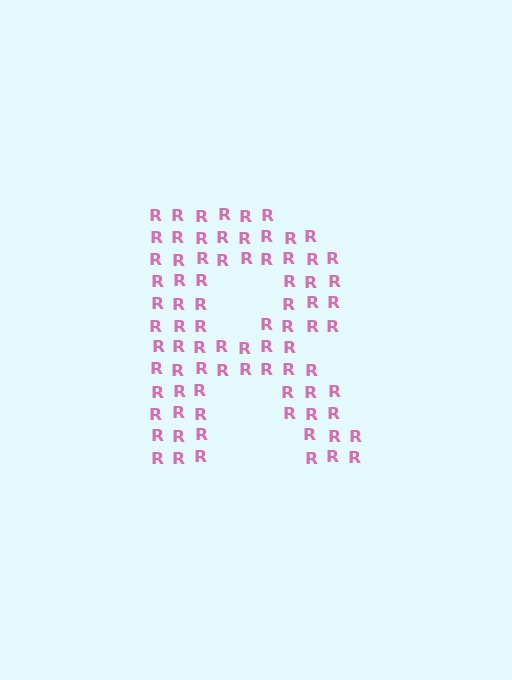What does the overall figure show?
The overall figure shows the letter R.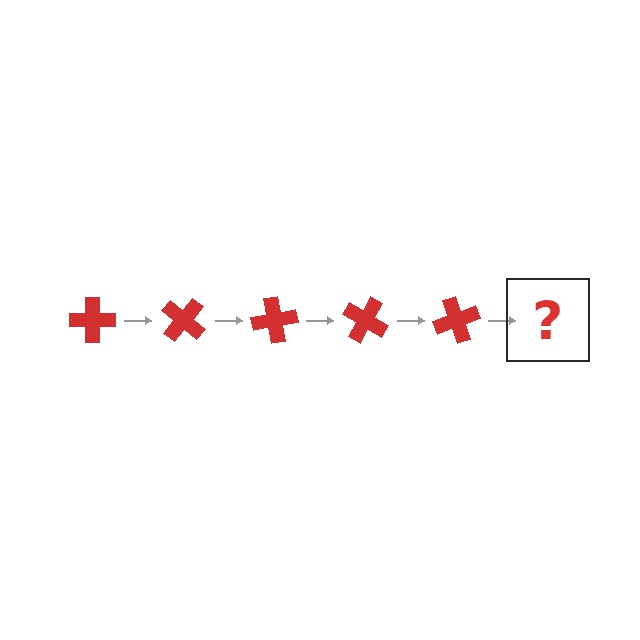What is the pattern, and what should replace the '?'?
The pattern is that the cross rotates 40 degrees each step. The '?' should be a red cross rotated 200 degrees.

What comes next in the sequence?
The next element should be a red cross rotated 200 degrees.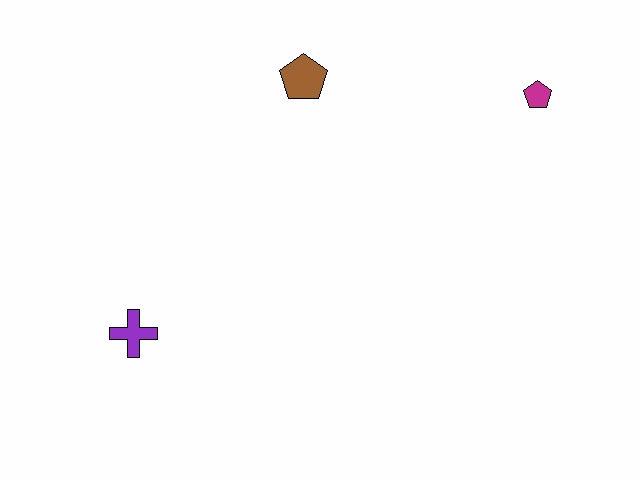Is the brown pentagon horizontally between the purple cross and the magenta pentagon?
Yes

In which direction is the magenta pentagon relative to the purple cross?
The magenta pentagon is to the right of the purple cross.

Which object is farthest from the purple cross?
The magenta pentagon is farthest from the purple cross.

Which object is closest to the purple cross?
The brown pentagon is closest to the purple cross.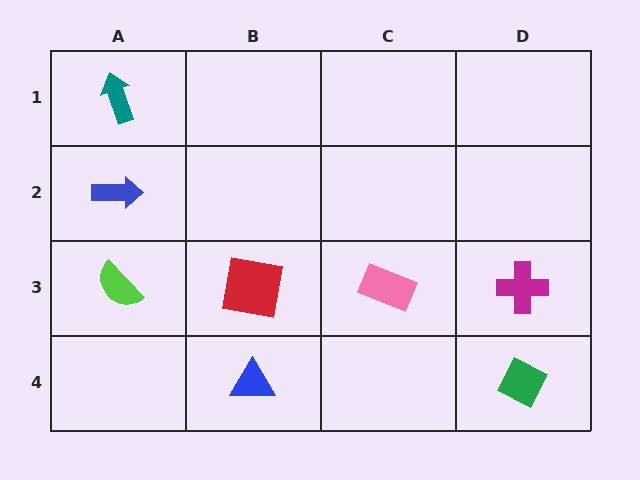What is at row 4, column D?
A green diamond.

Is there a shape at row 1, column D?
No, that cell is empty.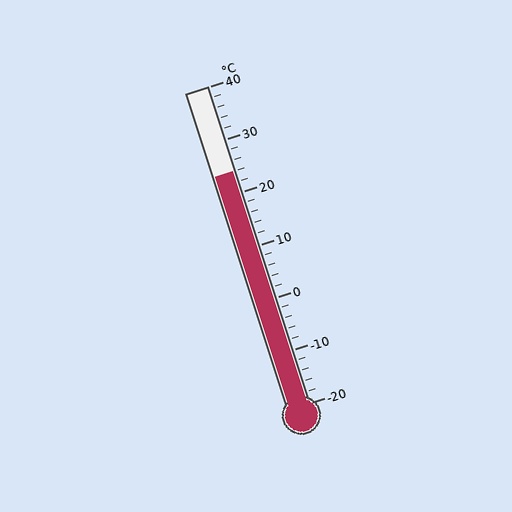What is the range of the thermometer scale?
The thermometer scale ranges from -20°C to 40°C.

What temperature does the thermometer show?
The thermometer shows approximately 24°C.